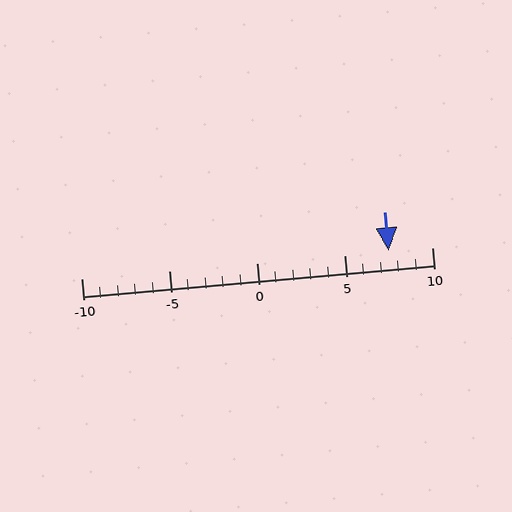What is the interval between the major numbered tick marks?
The major tick marks are spaced 5 units apart.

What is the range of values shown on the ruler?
The ruler shows values from -10 to 10.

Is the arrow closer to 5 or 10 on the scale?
The arrow is closer to 10.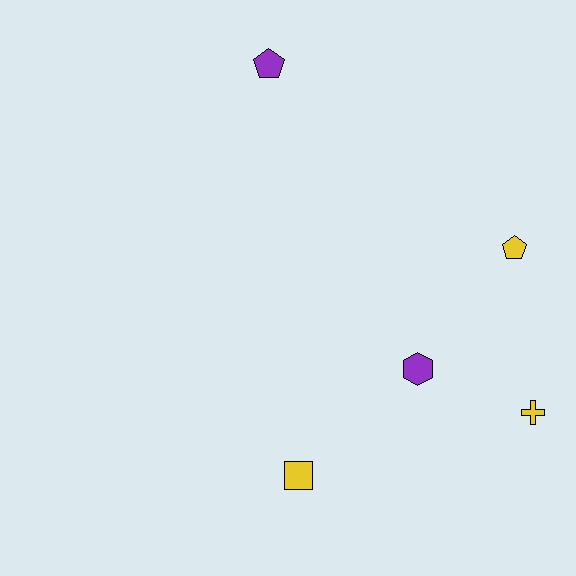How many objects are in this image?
There are 5 objects.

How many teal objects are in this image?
There are no teal objects.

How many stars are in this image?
There are no stars.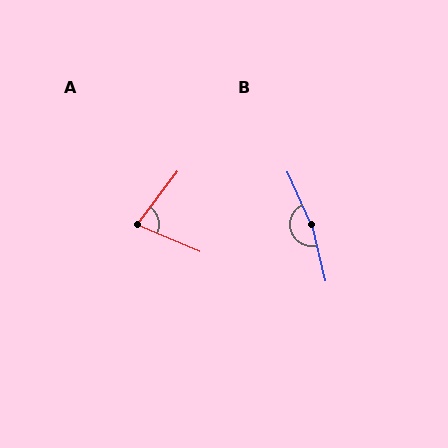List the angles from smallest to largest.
A (76°), B (170°).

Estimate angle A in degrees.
Approximately 76 degrees.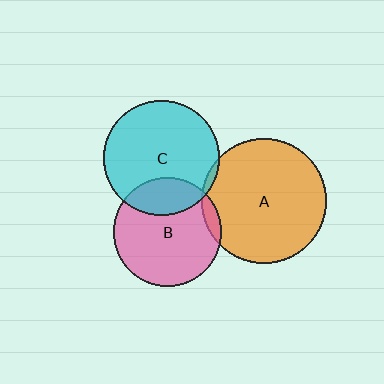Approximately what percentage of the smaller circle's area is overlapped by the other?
Approximately 5%.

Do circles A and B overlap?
Yes.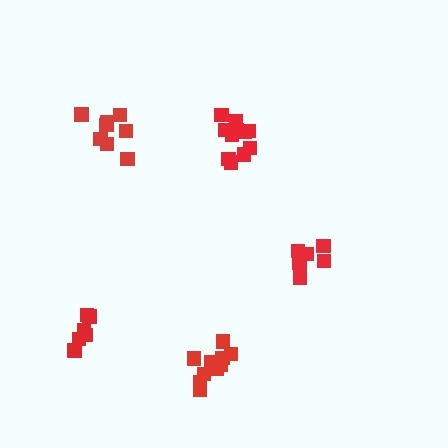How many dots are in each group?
Group 1: 10 dots, Group 2: 7 dots, Group 3: 8 dots, Group 4: 6 dots, Group 5: 11 dots (42 total).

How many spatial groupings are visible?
There are 5 spatial groupings.